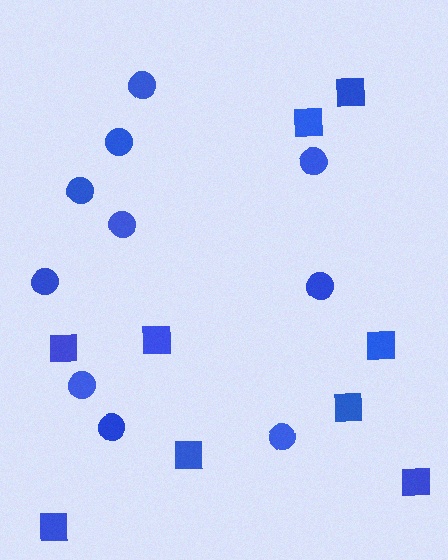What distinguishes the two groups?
There are 2 groups: one group of circles (10) and one group of squares (9).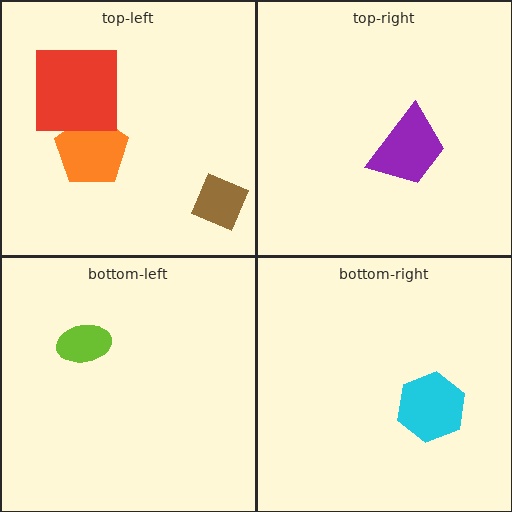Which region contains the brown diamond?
The top-left region.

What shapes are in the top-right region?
The purple trapezoid.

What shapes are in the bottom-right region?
The cyan hexagon.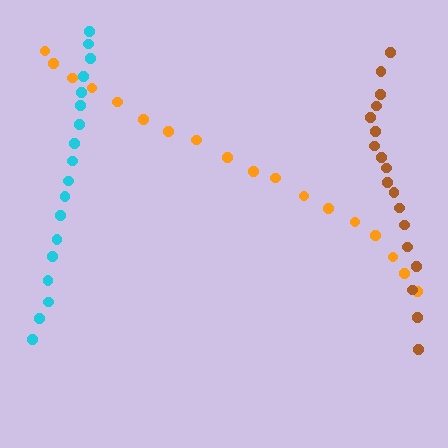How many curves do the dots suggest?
There are 3 distinct paths.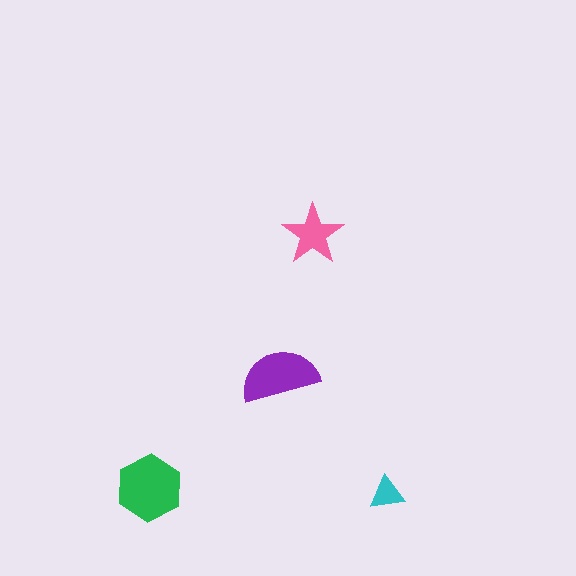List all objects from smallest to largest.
The cyan triangle, the pink star, the purple semicircle, the green hexagon.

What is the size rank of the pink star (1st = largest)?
3rd.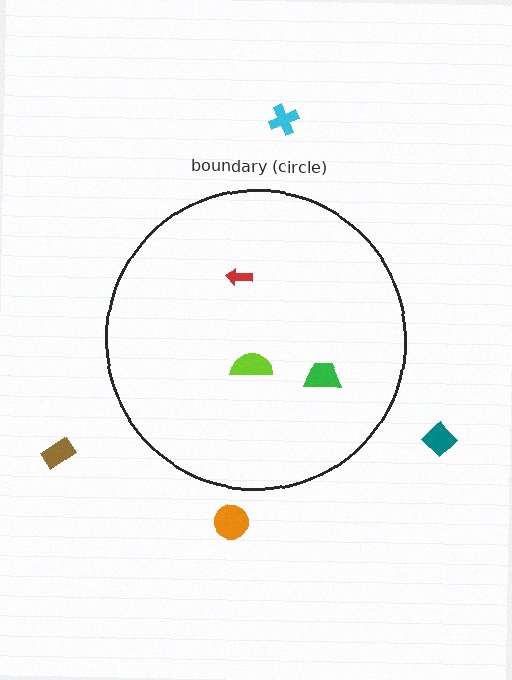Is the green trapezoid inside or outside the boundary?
Inside.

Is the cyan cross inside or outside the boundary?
Outside.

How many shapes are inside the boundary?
3 inside, 4 outside.